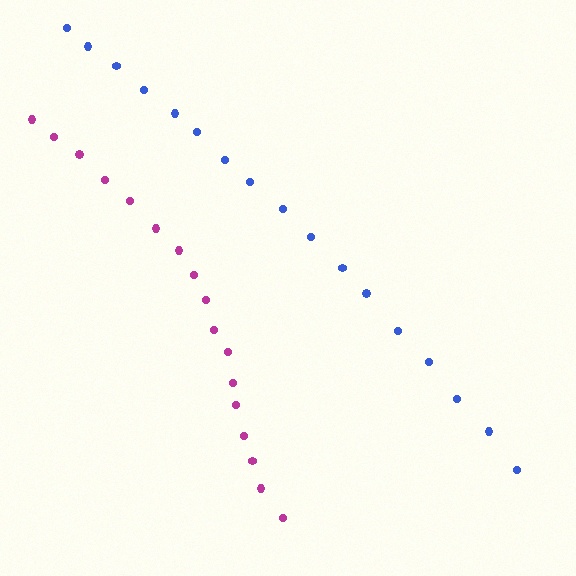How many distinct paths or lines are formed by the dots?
There are 2 distinct paths.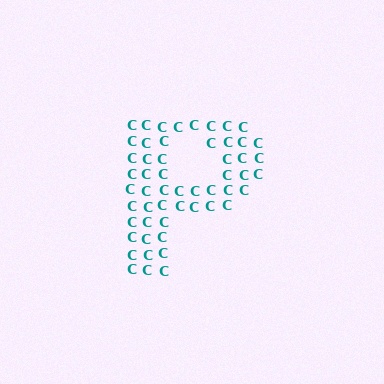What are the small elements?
The small elements are letter C's.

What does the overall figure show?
The overall figure shows the letter P.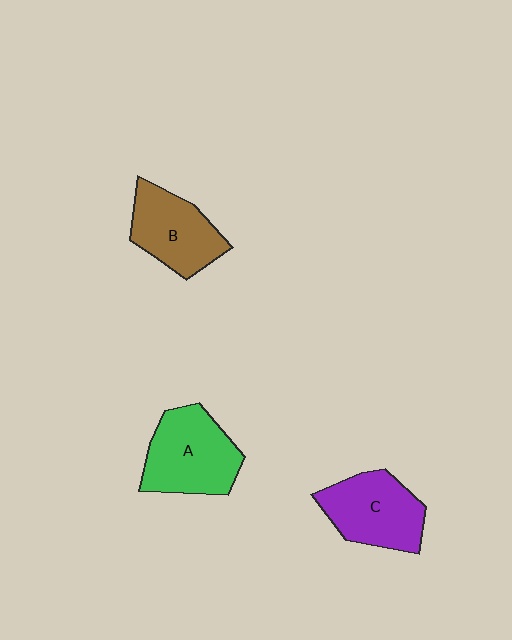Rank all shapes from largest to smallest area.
From largest to smallest: A (green), C (purple), B (brown).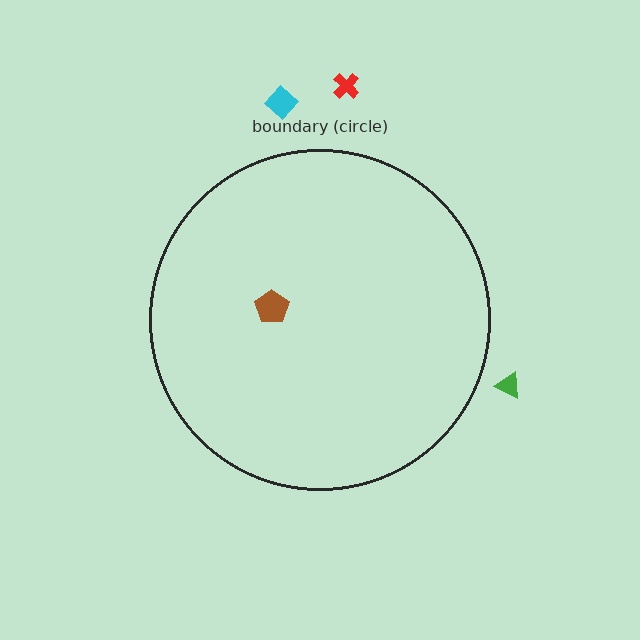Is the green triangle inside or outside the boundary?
Outside.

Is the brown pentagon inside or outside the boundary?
Inside.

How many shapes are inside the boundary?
1 inside, 3 outside.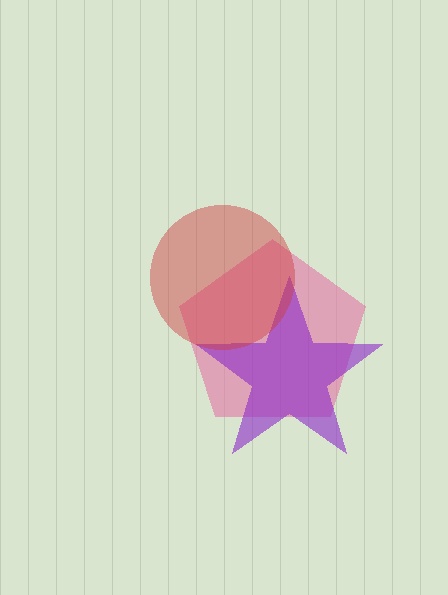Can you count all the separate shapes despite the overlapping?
Yes, there are 3 separate shapes.